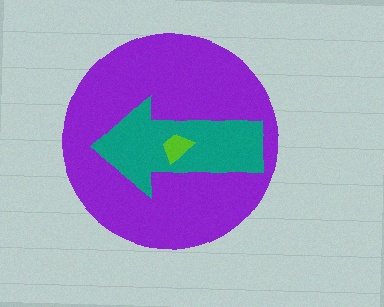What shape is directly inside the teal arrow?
The lime trapezoid.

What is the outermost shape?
The purple circle.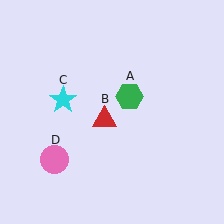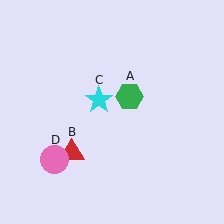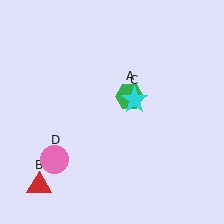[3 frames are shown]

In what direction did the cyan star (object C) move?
The cyan star (object C) moved right.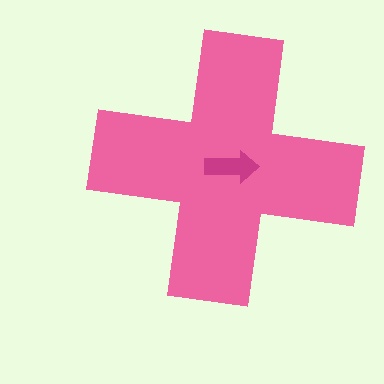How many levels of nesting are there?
2.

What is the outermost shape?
The pink cross.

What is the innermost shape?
The magenta arrow.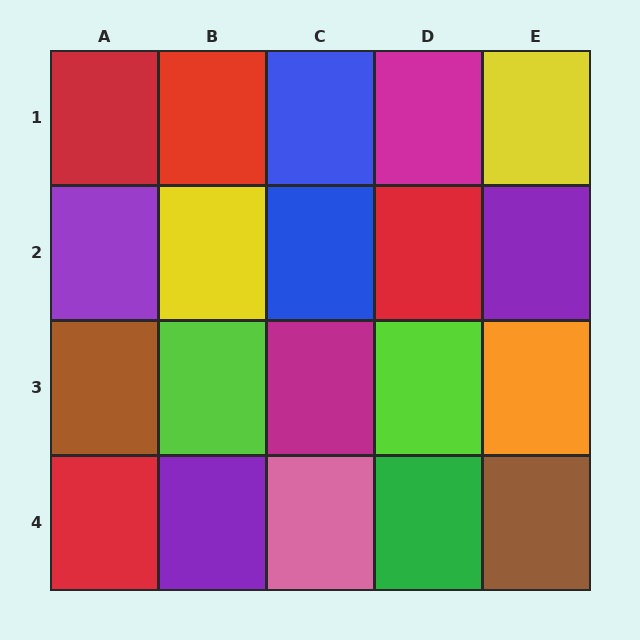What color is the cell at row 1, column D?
Magenta.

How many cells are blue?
2 cells are blue.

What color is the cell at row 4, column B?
Purple.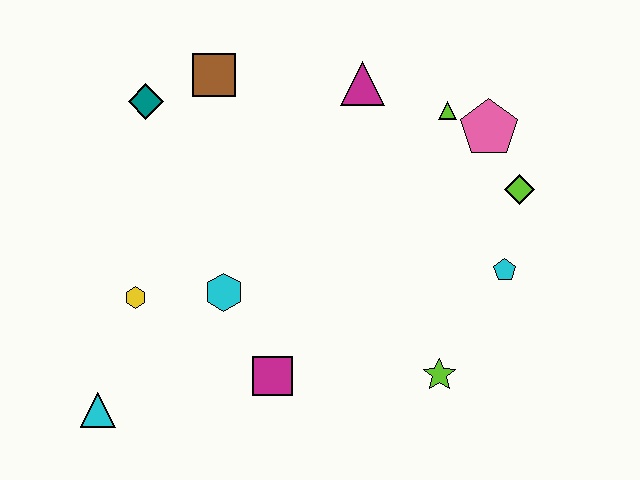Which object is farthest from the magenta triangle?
The cyan triangle is farthest from the magenta triangle.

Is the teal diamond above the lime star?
Yes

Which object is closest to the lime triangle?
The pink pentagon is closest to the lime triangle.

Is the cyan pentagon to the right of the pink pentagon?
Yes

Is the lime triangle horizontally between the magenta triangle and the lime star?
No